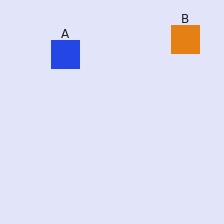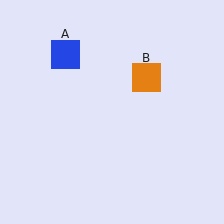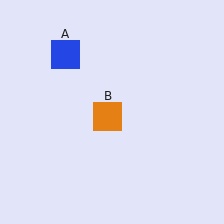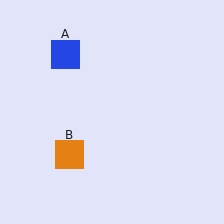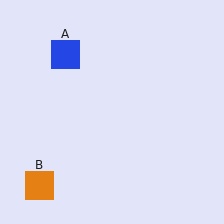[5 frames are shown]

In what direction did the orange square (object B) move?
The orange square (object B) moved down and to the left.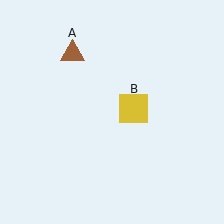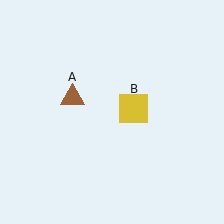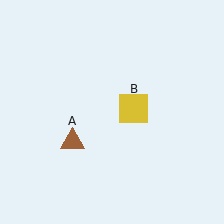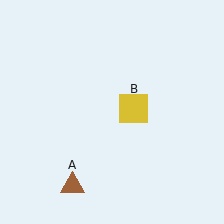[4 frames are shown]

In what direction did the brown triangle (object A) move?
The brown triangle (object A) moved down.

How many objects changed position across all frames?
1 object changed position: brown triangle (object A).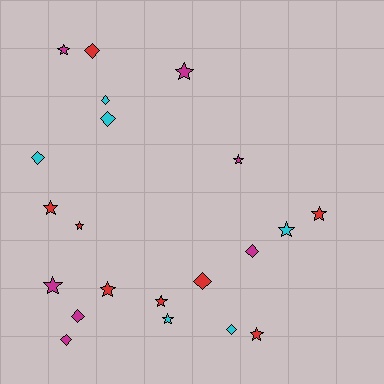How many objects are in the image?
There are 21 objects.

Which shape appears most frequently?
Star, with 12 objects.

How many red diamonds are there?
There are 2 red diamonds.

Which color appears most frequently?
Red, with 8 objects.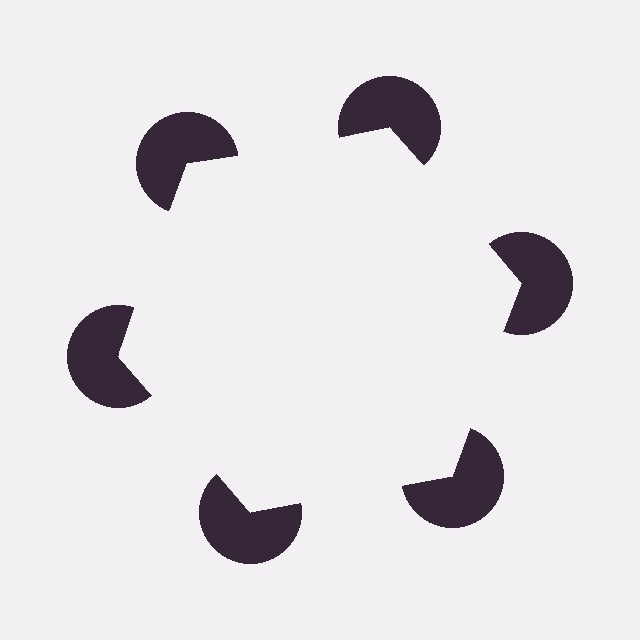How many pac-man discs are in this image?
There are 6 — one at each vertex of the illusory hexagon.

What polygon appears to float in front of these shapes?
An illusory hexagon — its edges are inferred from the aligned wedge cuts in the pac-man discs, not physically drawn.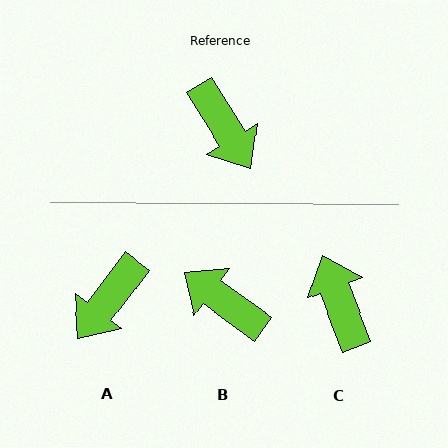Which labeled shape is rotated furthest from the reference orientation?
C, about 169 degrees away.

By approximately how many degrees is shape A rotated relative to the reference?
Approximately 69 degrees clockwise.